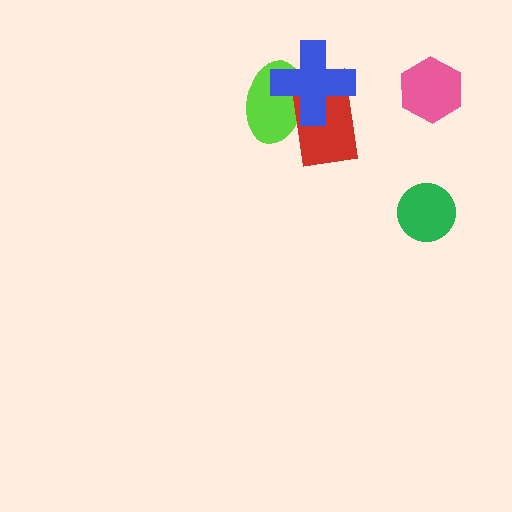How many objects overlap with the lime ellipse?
2 objects overlap with the lime ellipse.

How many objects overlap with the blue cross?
2 objects overlap with the blue cross.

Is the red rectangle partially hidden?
Yes, it is partially covered by another shape.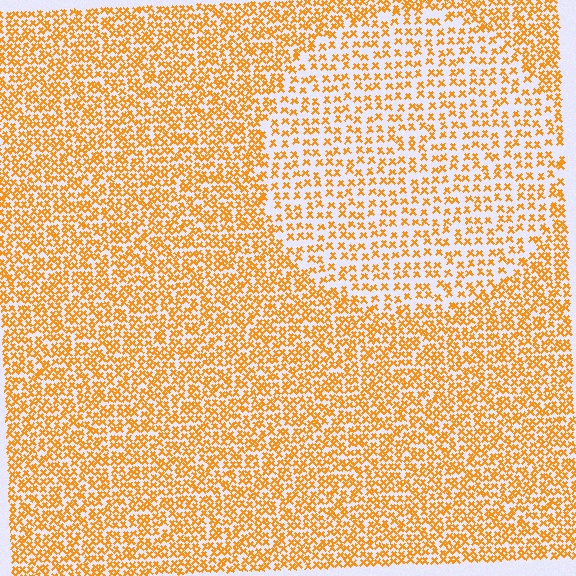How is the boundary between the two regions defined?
The boundary is defined by a change in element density (approximately 1.8x ratio). All elements are the same color, size, and shape.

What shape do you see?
I see a circle.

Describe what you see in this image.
The image contains small orange elements arranged at two different densities. A circle-shaped region is visible where the elements are less densely packed than the surrounding area.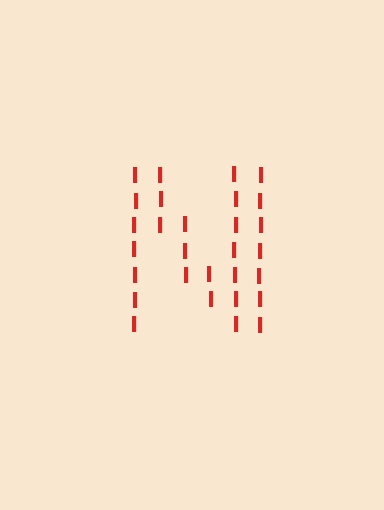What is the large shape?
The large shape is the letter N.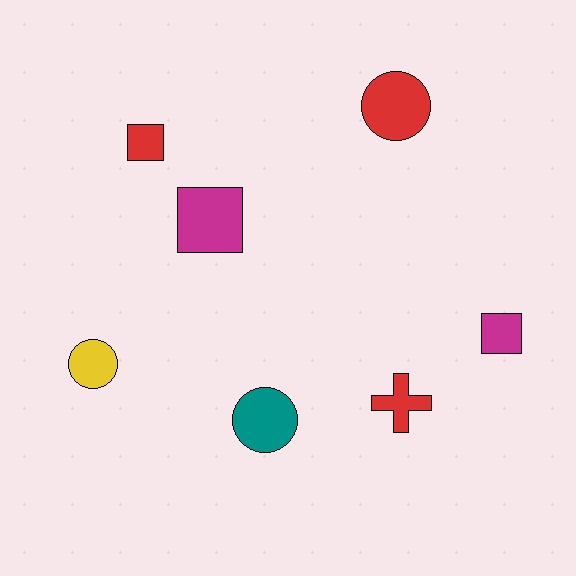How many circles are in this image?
There are 3 circles.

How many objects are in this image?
There are 7 objects.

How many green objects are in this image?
There are no green objects.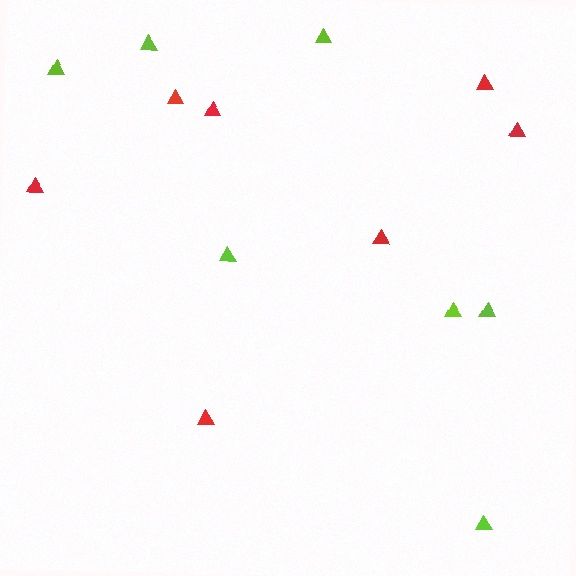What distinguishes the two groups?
There are 2 groups: one group of red triangles (7) and one group of lime triangles (7).